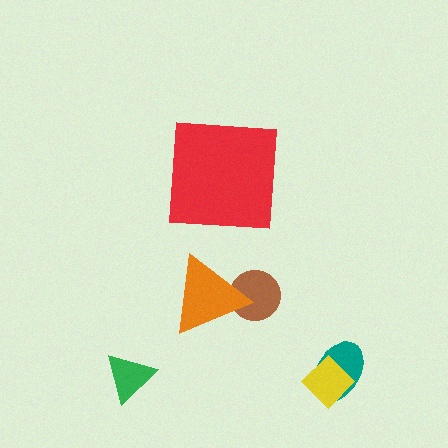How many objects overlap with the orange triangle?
1 object overlaps with the orange triangle.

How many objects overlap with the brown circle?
1 object overlaps with the brown circle.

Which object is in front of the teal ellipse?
The yellow diamond is in front of the teal ellipse.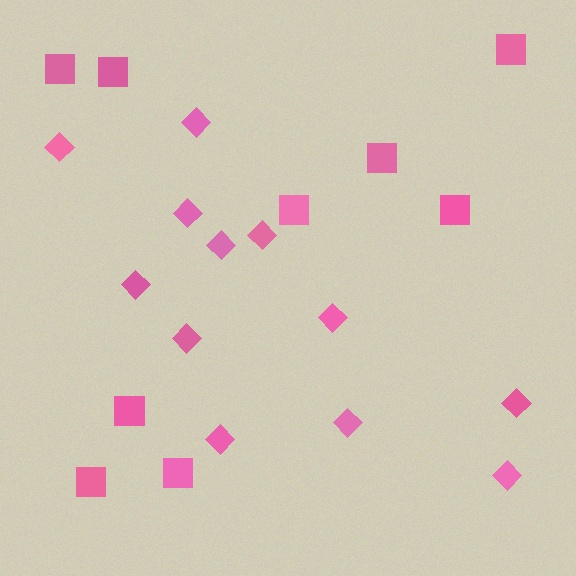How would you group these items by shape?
There are 2 groups: one group of diamonds (12) and one group of squares (9).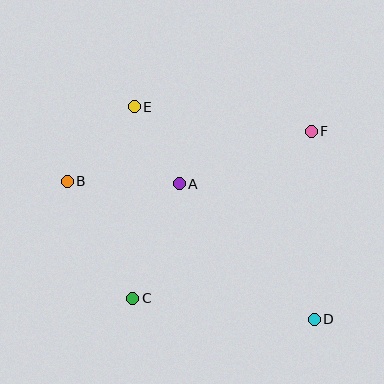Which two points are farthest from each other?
Points B and D are farthest from each other.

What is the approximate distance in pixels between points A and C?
The distance between A and C is approximately 123 pixels.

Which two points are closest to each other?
Points A and E are closest to each other.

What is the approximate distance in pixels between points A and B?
The distance between A and B is approximately 112 pixels.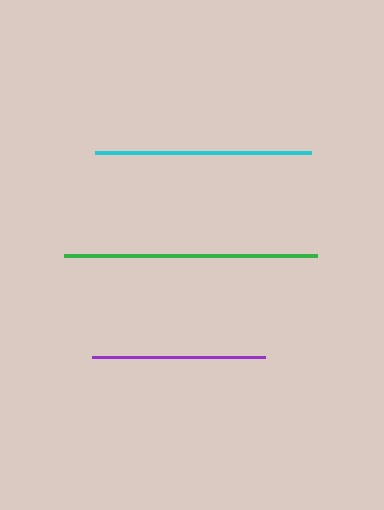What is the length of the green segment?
The green segment is approximately 253 pixels long.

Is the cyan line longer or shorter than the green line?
The green line is longer than the cyan line.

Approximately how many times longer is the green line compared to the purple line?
The green line is approximately 1.5 times the length of the purple line.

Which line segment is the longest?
The green line is the longest at approximately 253 pixels.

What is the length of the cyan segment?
The cyan segment is approximately 216 pixels long.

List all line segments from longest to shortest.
From longest to shortest: green, cyan, purple.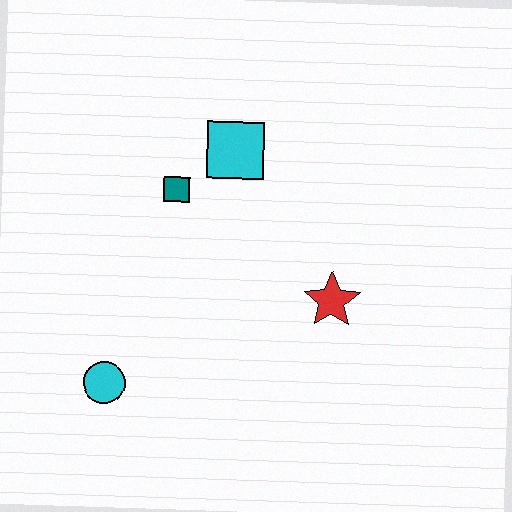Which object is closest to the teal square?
The cyan square is closest to the teal square.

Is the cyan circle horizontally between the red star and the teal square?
No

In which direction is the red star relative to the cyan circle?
The red star is to the right of the cyan circle.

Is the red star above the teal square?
No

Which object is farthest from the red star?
The cyan circle is farthest from the red star.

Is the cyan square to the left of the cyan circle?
No